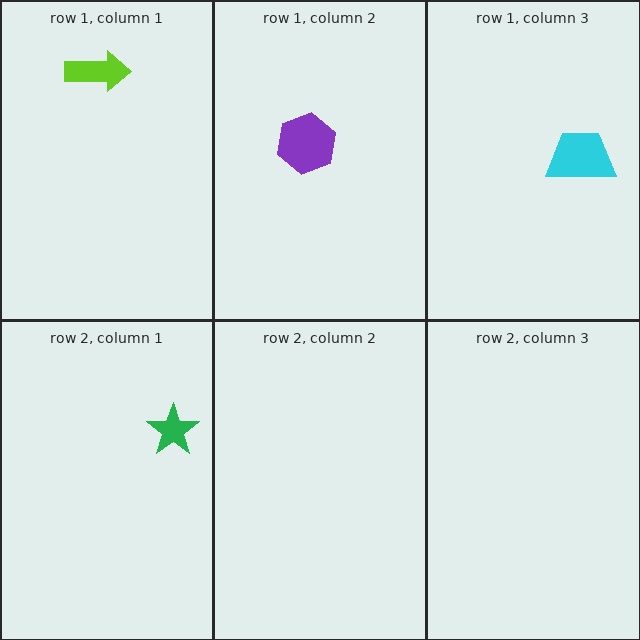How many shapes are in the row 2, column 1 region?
1.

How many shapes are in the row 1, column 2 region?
1.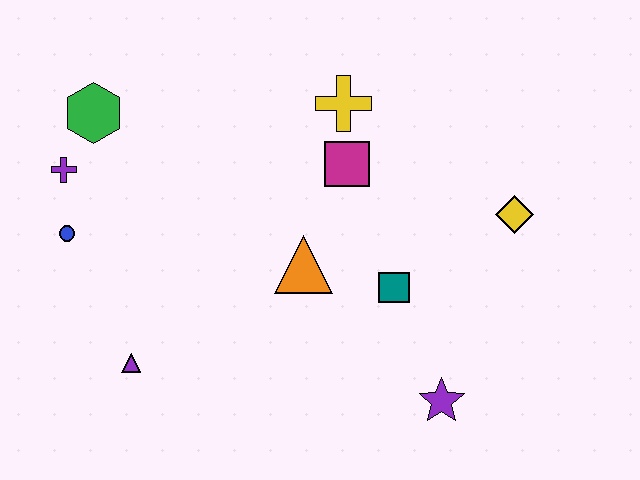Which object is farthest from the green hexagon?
The purple star is farthest from the green hexagon.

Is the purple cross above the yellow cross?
No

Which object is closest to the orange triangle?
The teal square is closest to the orange triangle.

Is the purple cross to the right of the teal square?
No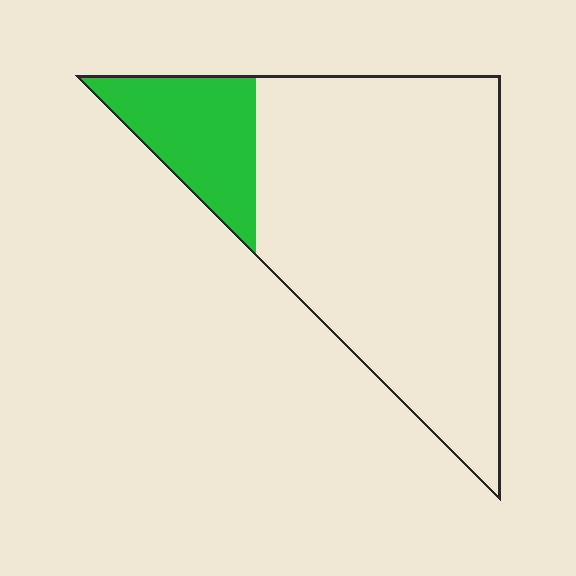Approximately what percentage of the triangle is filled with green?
Approximately 20%.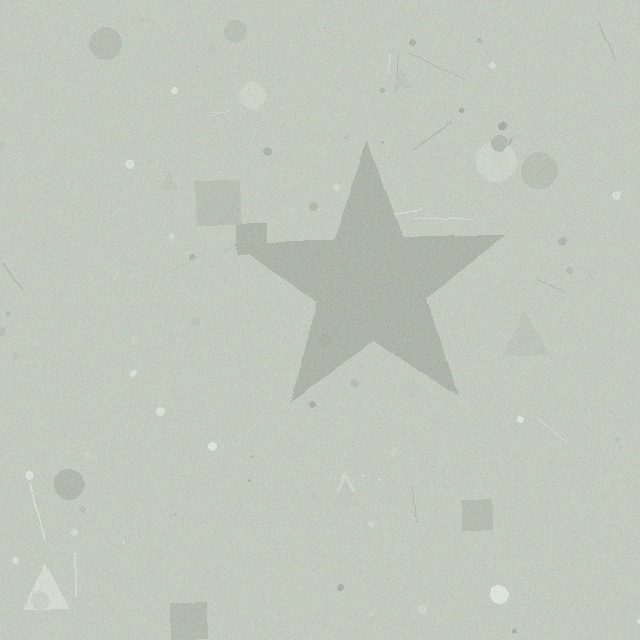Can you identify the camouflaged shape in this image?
The camouflaged shape is a star.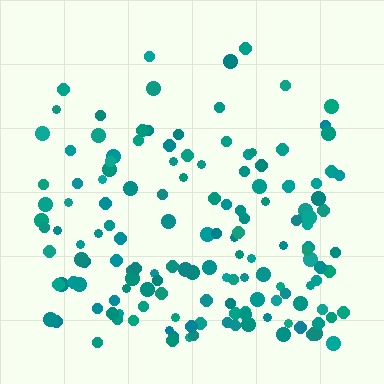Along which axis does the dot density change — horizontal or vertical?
Vertical.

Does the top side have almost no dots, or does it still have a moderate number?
Still a moderate number, just noticeably fewer than the bottom.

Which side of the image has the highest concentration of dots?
The bottom.